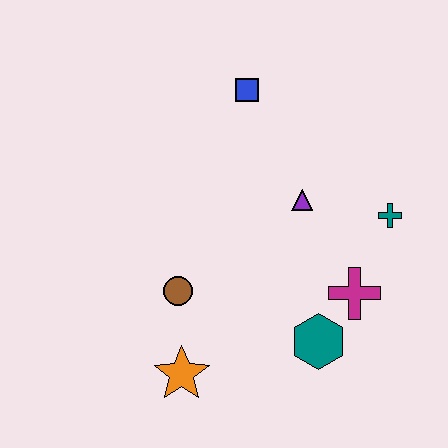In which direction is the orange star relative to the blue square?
The orange star is below the blue square.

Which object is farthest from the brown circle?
The teal cross is farthest from the brown circle.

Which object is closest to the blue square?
The purple triangle is closest to the blue square.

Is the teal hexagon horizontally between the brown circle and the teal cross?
Yes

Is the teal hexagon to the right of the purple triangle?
Yes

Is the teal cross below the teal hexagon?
No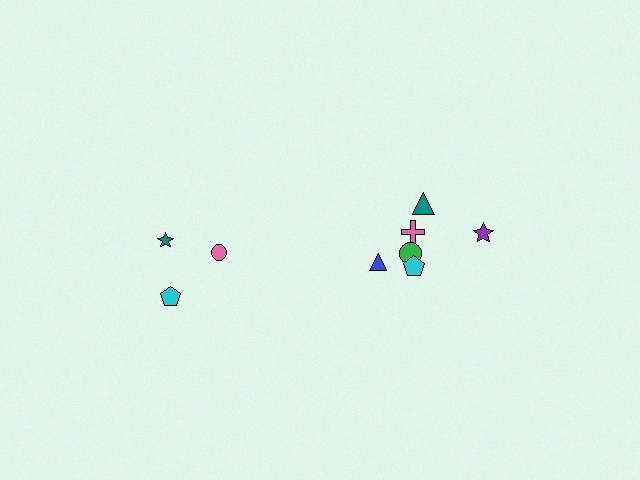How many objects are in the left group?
There are 3 objects.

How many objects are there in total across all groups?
There are 9 objects.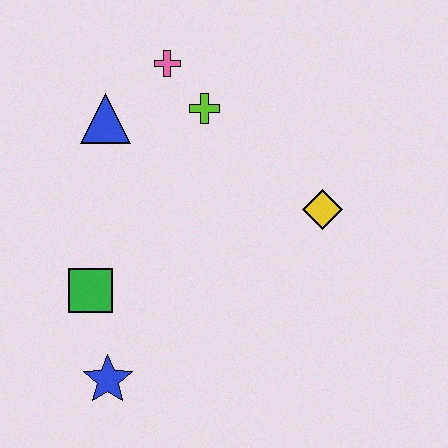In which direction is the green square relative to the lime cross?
The green square is below the lime cross.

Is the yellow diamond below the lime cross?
Yes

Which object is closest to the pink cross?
The lime cross is closest to the pink cross.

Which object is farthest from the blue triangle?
The blue star is farthest from the blue triangle.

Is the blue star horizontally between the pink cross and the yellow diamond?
No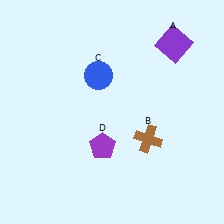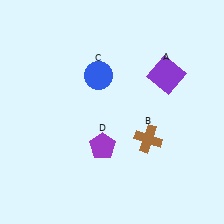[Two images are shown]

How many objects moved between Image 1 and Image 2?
1 object moved between the two images.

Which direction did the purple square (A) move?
The purple square (A) moved down.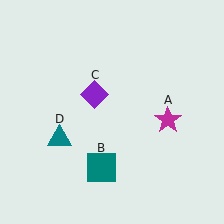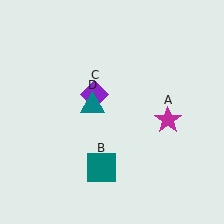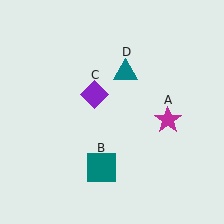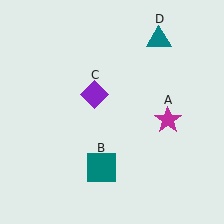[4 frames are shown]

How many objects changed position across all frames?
1 object changed position: teal triangle (object D).